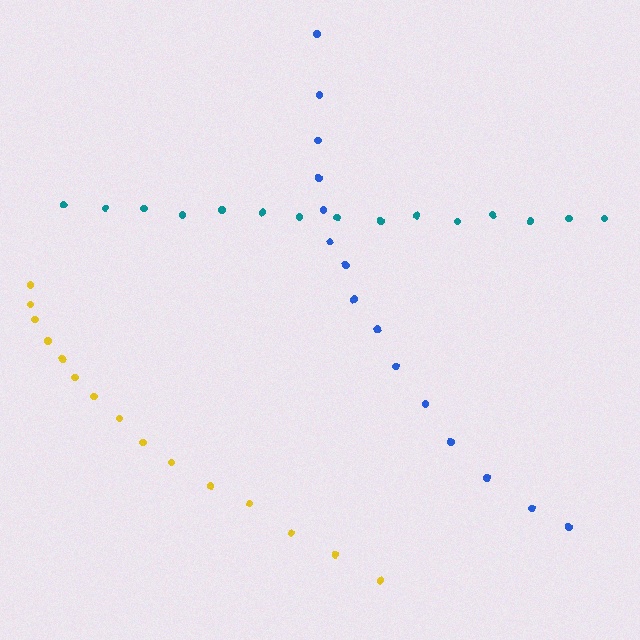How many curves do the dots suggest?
There are 3 distinct paths.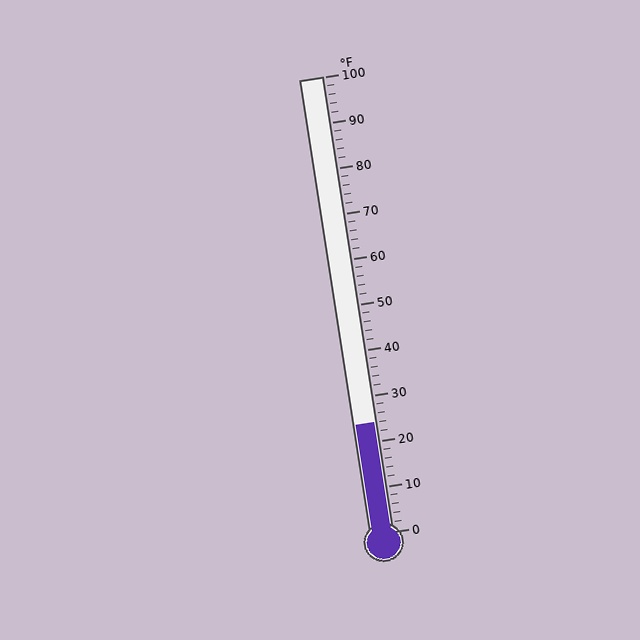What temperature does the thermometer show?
The thermometer shows approximately 24°F.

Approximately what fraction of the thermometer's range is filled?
The thermometer is filled to approximately 25% of its range.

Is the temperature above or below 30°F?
The temperature is below 30°F.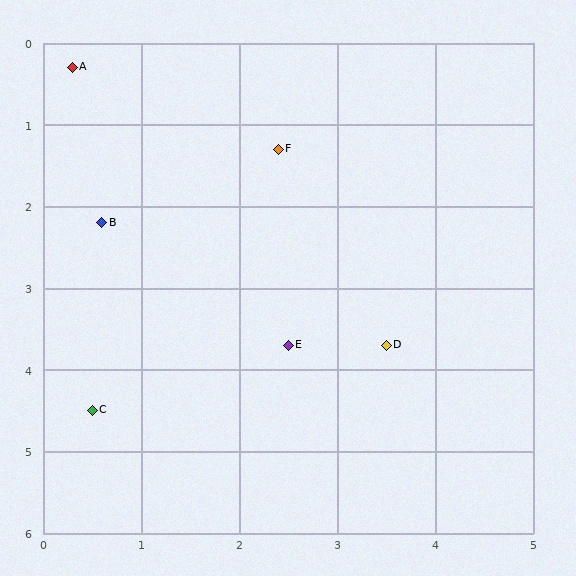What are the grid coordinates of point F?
Point F is at approximately (2.4, 1.3).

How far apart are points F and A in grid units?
Points F and A are about 2.3 grid units apart.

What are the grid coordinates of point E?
Point E is at approximately (2.5, 3.7).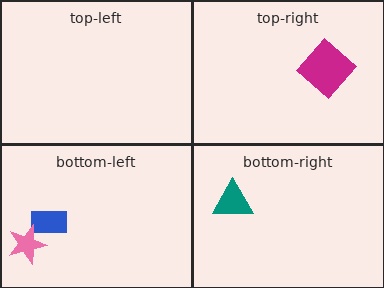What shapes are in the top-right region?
The magenta diamond.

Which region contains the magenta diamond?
The top-right region.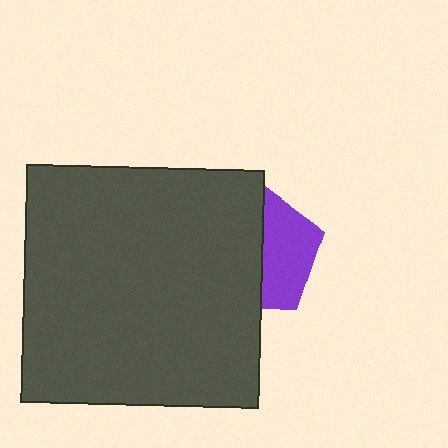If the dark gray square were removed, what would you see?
You would see the complete purple pentagon.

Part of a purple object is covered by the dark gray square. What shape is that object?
It is a pentagon.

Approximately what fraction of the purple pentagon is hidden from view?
Roughly 56% of the purple pentagon is hidden behind the dark gray square.